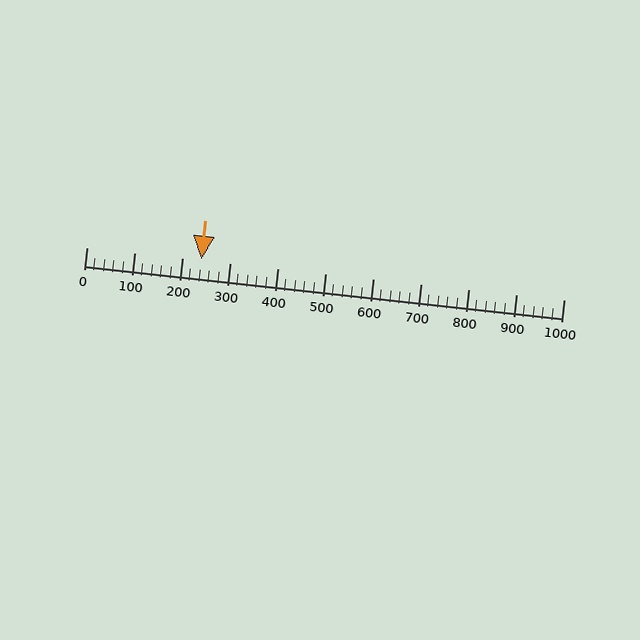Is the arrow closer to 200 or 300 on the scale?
The arrow is closer to 200.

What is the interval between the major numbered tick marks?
The major tick marks are spaced 100 units apart.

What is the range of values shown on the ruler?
The ruler shows values from 0 to 1000.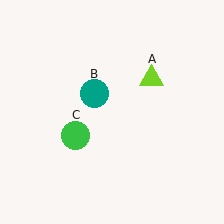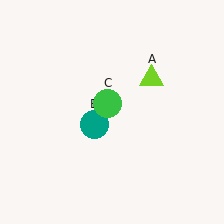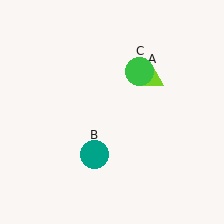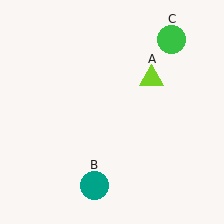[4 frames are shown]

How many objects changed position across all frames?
2 objects changed position: teal circle (object B), green circle (object C).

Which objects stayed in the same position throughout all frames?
Lime triangle (object A) remained stationary.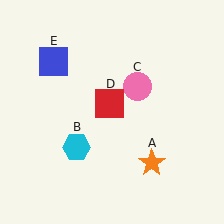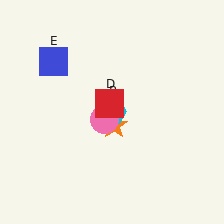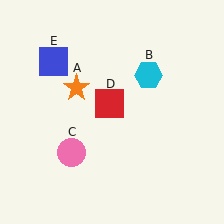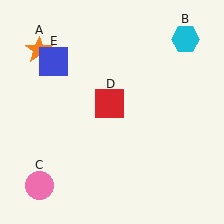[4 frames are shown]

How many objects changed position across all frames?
3 objects changed position: orange star (object A), cyan hexagon (object B), pink circle (object C).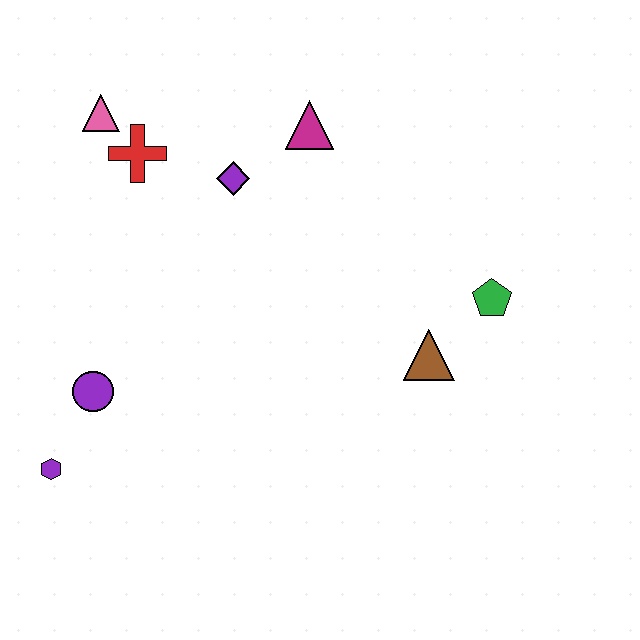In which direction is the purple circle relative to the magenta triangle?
The purple circle is below the magenta triangle.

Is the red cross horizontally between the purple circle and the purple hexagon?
No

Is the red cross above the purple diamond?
Yes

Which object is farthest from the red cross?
The green pentagon is farthest from the red cross.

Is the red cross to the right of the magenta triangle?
No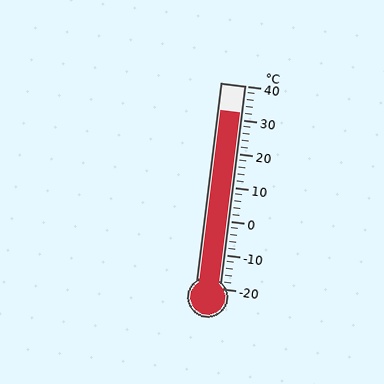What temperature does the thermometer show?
The thermometer shows approximately 32°C.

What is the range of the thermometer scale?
The thermometer scale ranges from -20°C to 40°C.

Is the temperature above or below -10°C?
The temperature is above -10°C.